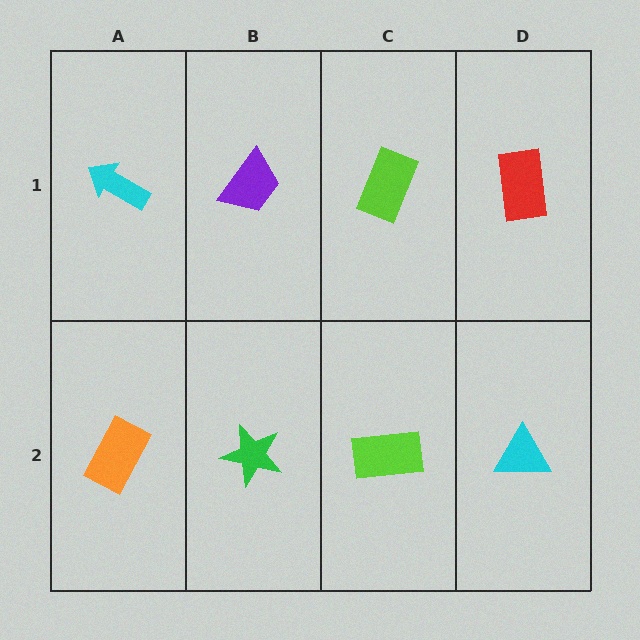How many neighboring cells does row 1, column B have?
3.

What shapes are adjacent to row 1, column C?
A lime rectangle (row 2, column C), a purple trapezoid (row 1, column B), a red rectangle (row 1, column D).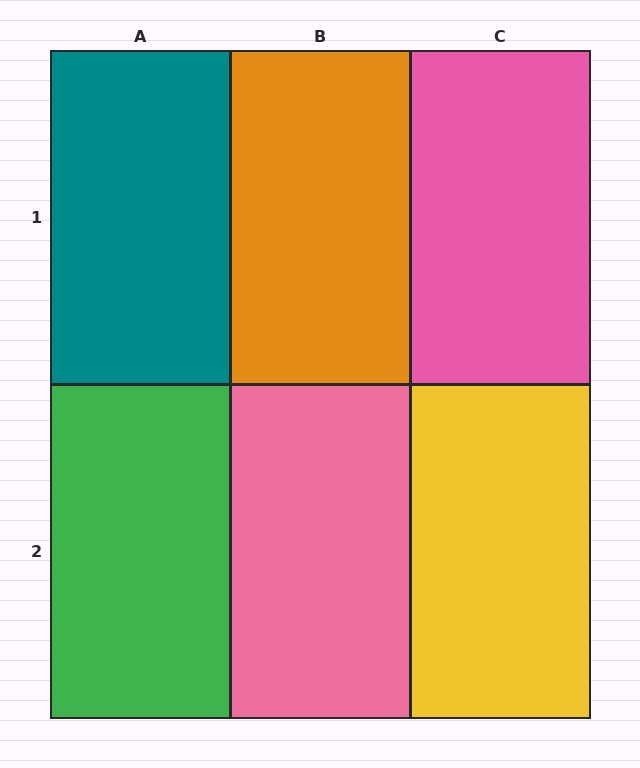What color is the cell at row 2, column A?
Green.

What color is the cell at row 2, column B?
Pink.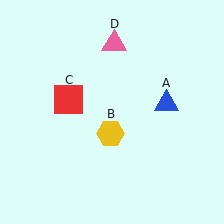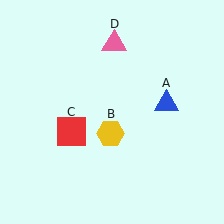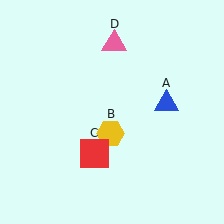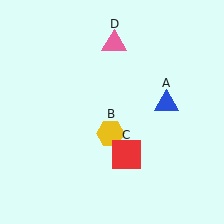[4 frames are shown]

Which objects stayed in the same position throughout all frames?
Blue triangle (object A) and yellow hexagon (object B) and pink triangle (object D) remained stationary.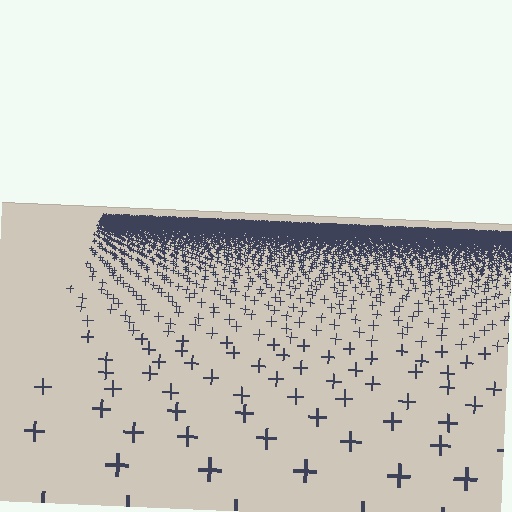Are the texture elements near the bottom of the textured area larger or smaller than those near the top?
Larger. Near the bottom, elements are closer to the viewer and appear at a bigger on-screen size.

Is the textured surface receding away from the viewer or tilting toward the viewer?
The surface is receding away from the viewer. Texture elements get smaller and denser toward the top.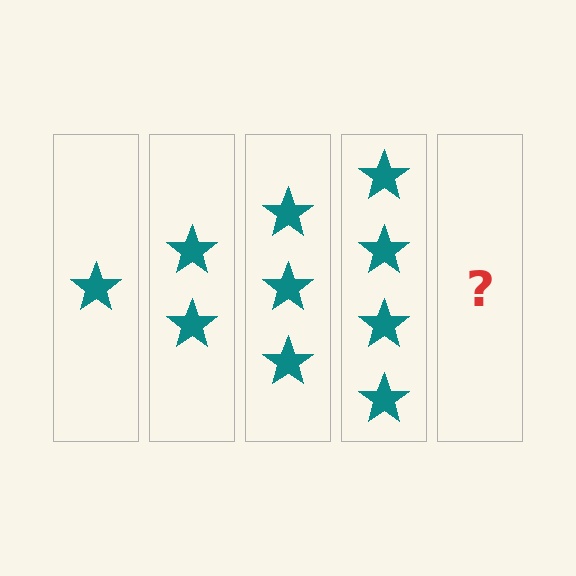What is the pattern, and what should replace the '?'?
The pattern is that each step adds one more star. The '?' should be 5 stars.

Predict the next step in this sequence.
The next step is 5 stars.